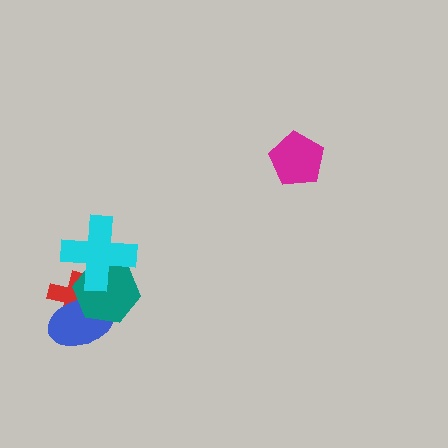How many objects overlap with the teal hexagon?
3 objects overlap with the teal hexagon.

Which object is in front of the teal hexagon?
The cyan cross is in front of the teal hexagon.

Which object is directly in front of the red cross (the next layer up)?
The blue ellipse is directly in front of the red cross.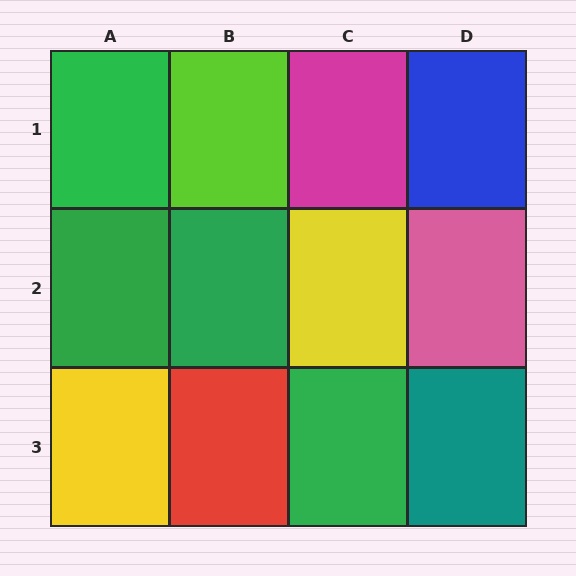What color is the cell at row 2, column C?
Yellow.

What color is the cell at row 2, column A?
Green.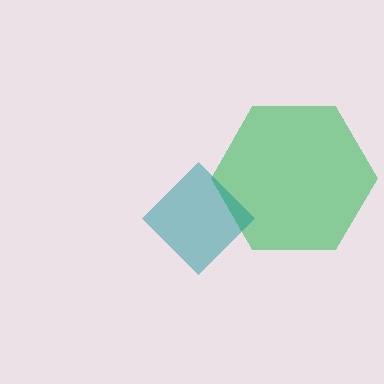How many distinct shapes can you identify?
There are 2 distinct shapes: a green hexagon, a teal diamond.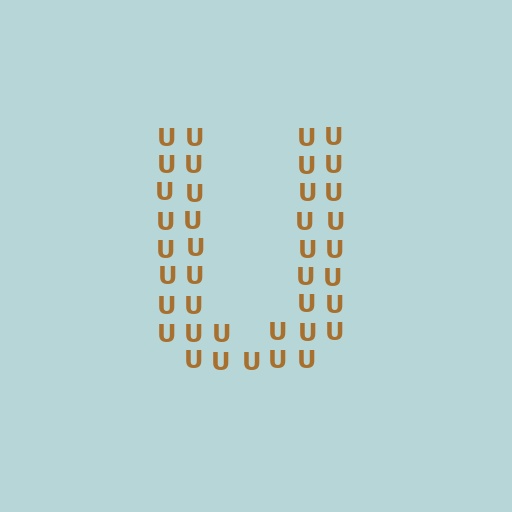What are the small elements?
The small elements are letter U's.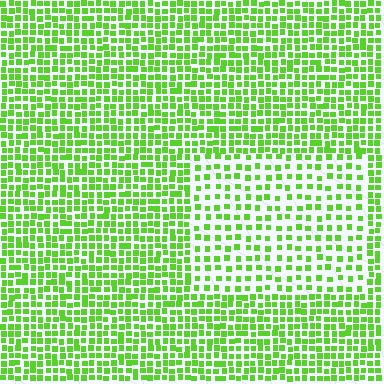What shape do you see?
I see a rectangle.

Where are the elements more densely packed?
The elements are more densely packed outside the rectangle boundary.